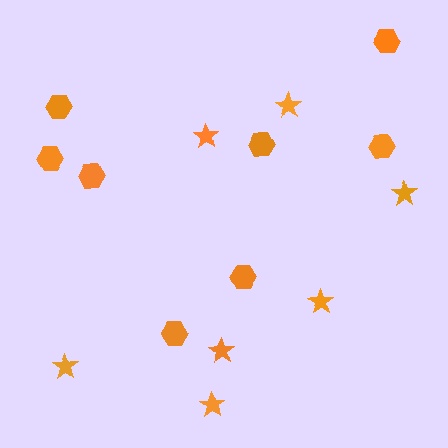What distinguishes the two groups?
There are 2 groups: one group of stars (7) and one group of hexagons (8).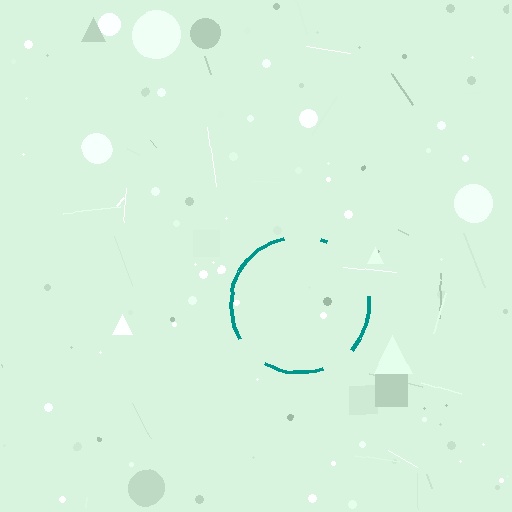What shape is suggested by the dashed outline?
The dashed outline suggests a circle.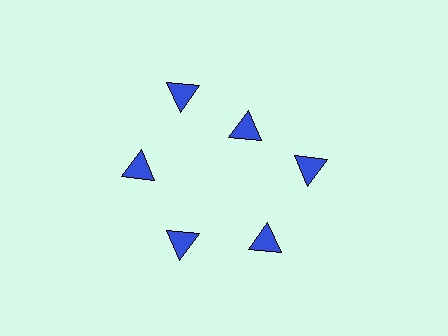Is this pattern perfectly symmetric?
No. The 6 blue triangles are arranged in a ring, but one element near the 1 o'clock position is pulled inward toward the center, breaking the 6-fold rotational symmetry.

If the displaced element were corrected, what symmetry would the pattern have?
It would have 6-fold rotational symmetry — the pattern would map onto itself every 60 degrees.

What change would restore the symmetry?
The symmetry would be restored by moving it outward, back onto the ring so that all 6 triangles sit at equal angles and equal distance from the center.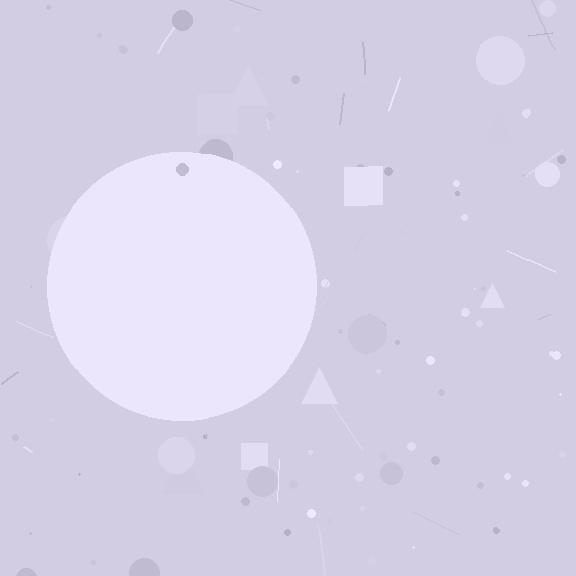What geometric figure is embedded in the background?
A circle is embedded in the background.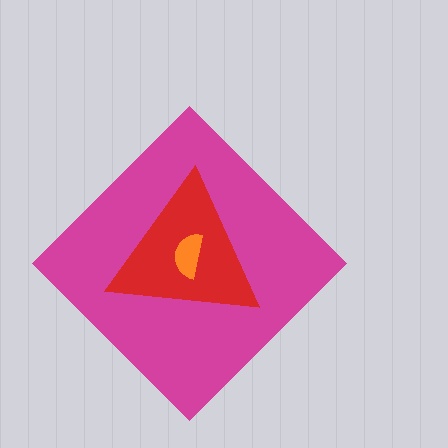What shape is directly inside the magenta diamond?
The red triangle.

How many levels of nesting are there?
3.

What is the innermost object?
The orange semicircle.